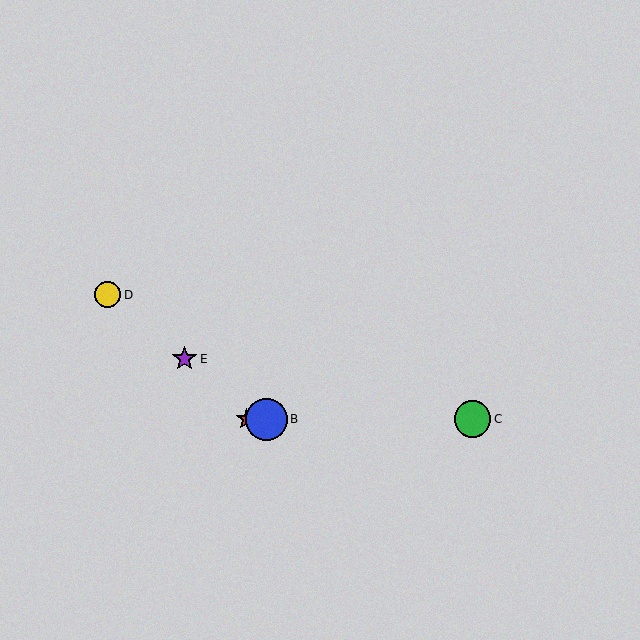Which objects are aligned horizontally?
Objects A, B, C are aligned horizontally.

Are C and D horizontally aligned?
No, C is at y≈419 and D is at y≈295.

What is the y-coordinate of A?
Object A is at y≈419.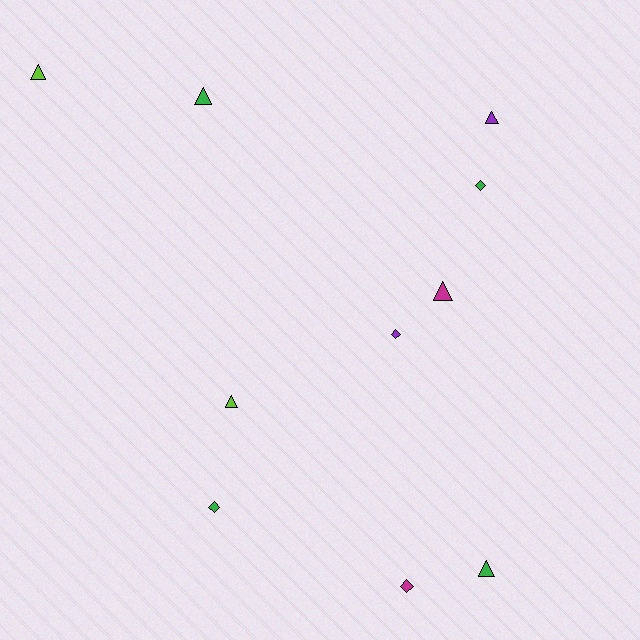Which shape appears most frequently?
Triangle, with 6 objects.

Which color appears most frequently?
Green, with 4 objects.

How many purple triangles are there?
There is 1 purple triangle.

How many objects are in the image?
There are 10 objects.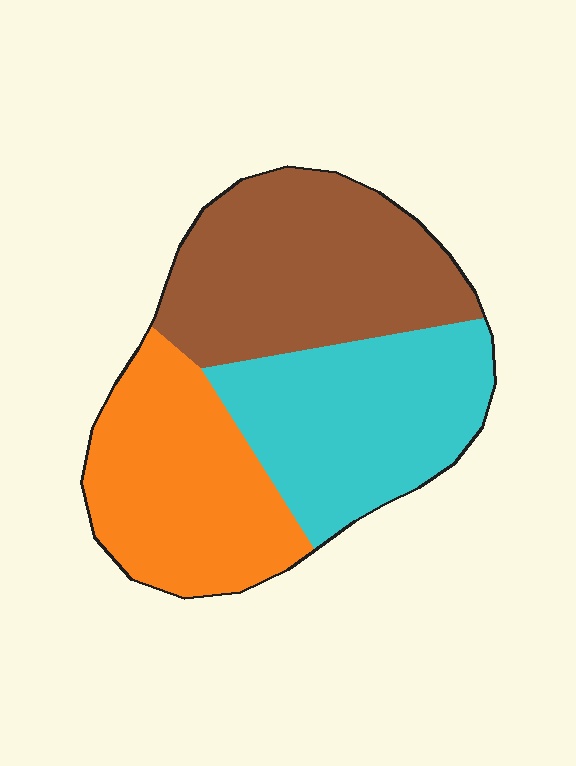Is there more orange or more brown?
Brown.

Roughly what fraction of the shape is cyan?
Cyan takes up about one third (1/3) of the shape.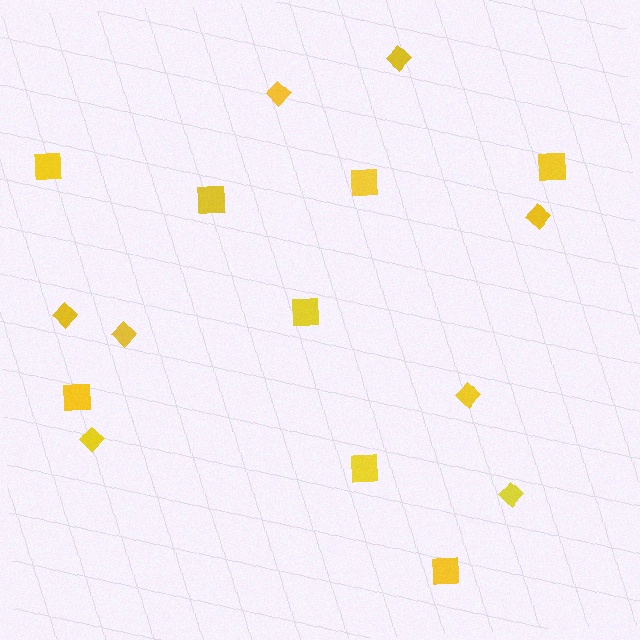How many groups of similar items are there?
There are 2 groups: one group of squares (8) and one group of diamonds (8).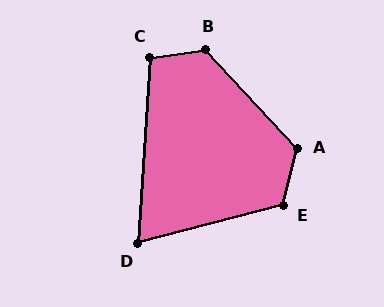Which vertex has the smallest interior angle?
D, at approximately 72 degrees.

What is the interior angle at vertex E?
Approximately 118 degrees (obtuse).